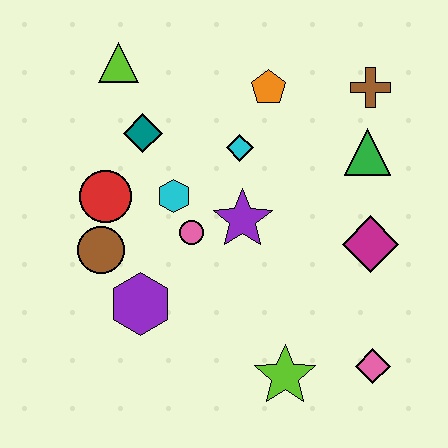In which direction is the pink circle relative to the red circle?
The pink circle is to the right of the red circle.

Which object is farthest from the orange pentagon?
The pink diamond is farthest from the orange pentagon.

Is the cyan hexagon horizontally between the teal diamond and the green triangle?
Yes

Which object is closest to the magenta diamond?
The green triangle is closest to the magenta diamond.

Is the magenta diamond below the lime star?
No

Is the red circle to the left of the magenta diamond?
Yes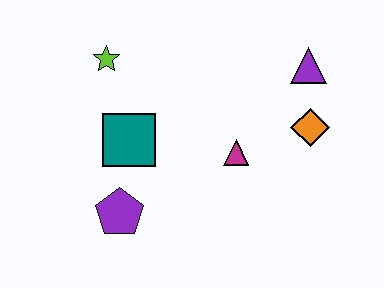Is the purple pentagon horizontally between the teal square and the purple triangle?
No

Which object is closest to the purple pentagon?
The teal square is closest to the purple pentagon.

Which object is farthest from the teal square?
The purple triangle is farthest from the teal square.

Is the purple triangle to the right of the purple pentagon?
Yes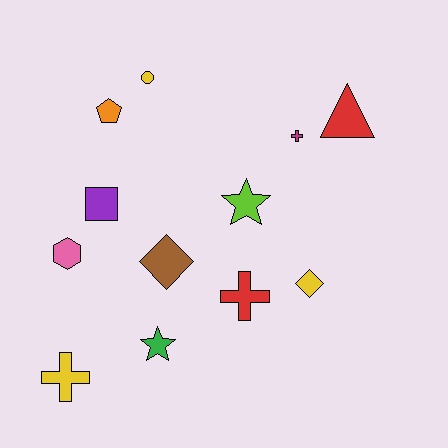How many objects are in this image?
There are 12 objects.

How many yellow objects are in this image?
There are 3 yellow objects.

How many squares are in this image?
There is 1 square.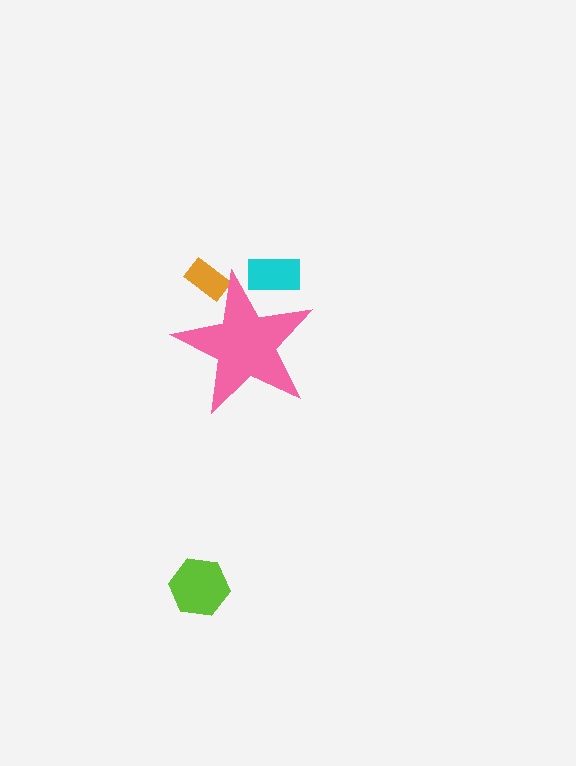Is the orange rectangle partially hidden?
Yes, the orange rectangle is partially hidden behind the pink star.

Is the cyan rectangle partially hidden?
Yes, the cyan rectangle is partially hidden behind the pink star.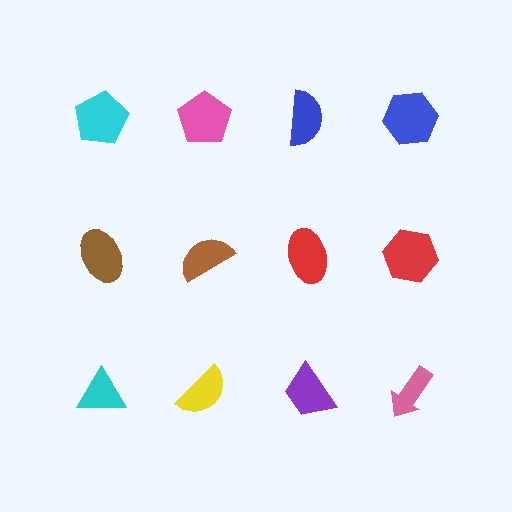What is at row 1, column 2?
A pink pentagon.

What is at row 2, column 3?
A red ellipse.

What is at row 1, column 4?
A blue hexagon.